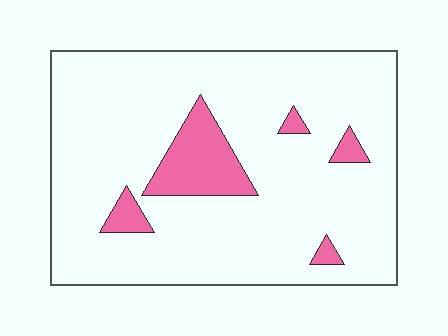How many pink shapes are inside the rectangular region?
5.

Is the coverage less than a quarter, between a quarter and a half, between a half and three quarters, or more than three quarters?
Less than a quarter.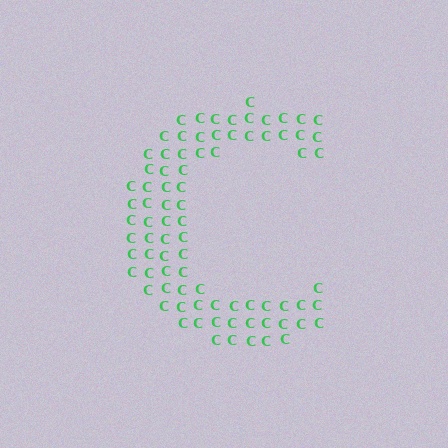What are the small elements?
The small elements are letter C's.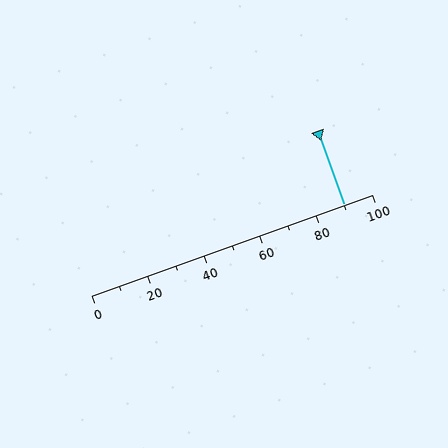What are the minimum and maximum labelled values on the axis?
The axis runs from 0 to 100.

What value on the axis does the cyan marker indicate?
The marker indicates approximately 90.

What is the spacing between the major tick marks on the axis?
The major ticks are spaced 20 apart.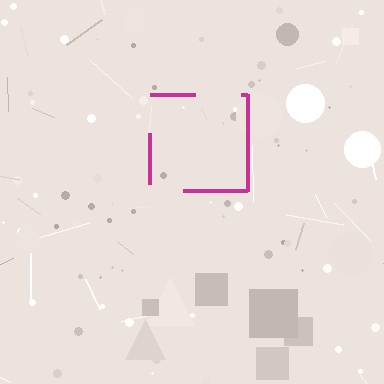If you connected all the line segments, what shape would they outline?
They would outline a square.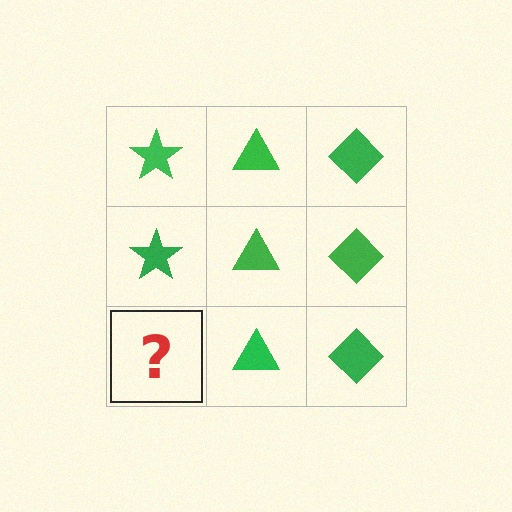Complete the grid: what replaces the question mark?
The question mark should be replaced with a green star.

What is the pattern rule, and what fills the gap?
The rule is that each column has a consistent shape. The gap should be filled with a green star.